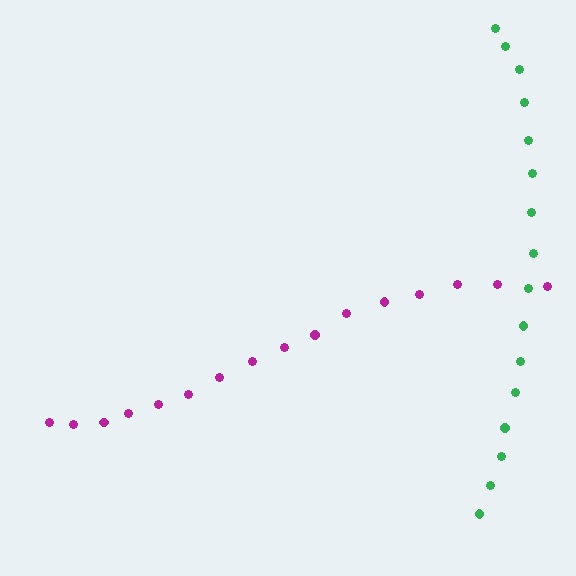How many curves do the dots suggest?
There are 2 distinct paths.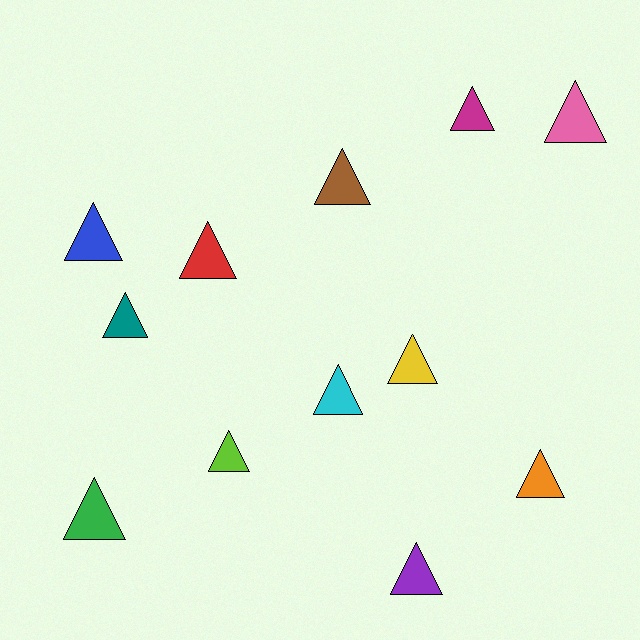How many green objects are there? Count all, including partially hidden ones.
There is 1 green object.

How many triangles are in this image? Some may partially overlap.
There are 12 triangles.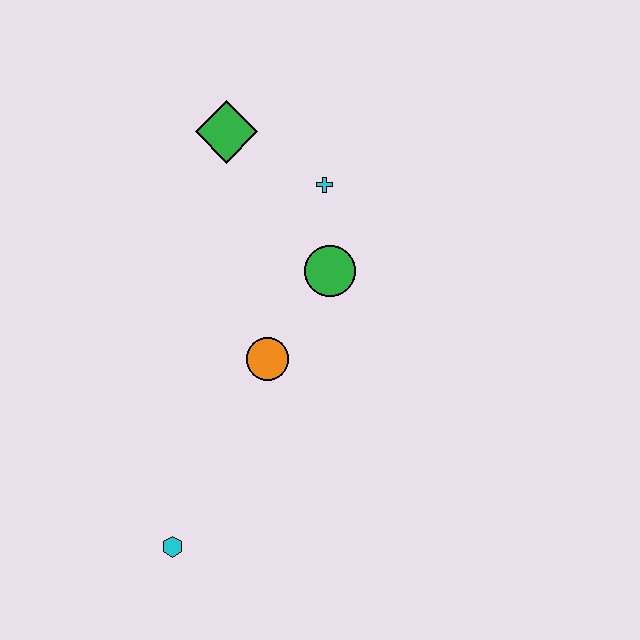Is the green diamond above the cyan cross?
Yes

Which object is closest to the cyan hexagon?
The orange circle is closest to the cyan hexagon.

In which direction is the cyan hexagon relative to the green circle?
The cyan hexagon is below the green circle.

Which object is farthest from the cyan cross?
The cyan hexagon is farthest from the cyan cross.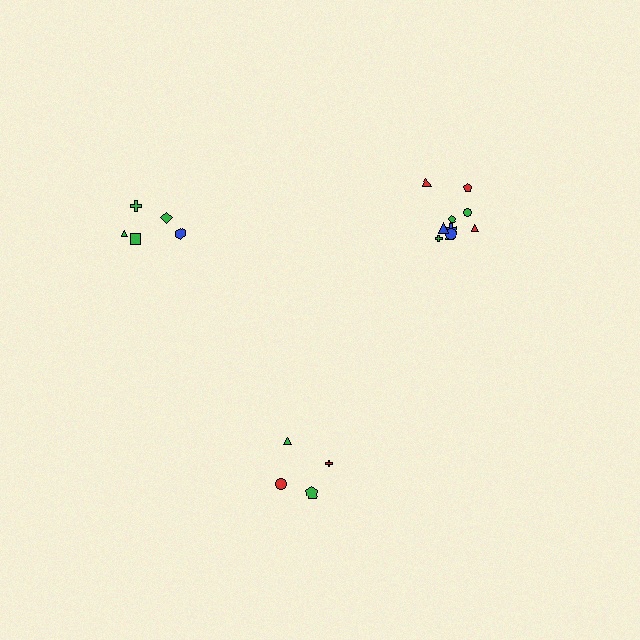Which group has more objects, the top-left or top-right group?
The top-right group.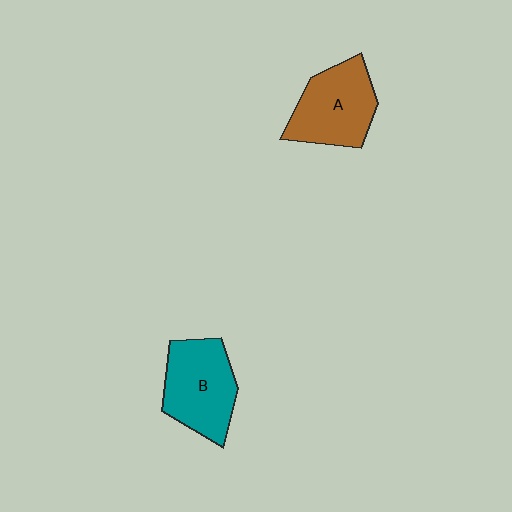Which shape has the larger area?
Shape B (teal).